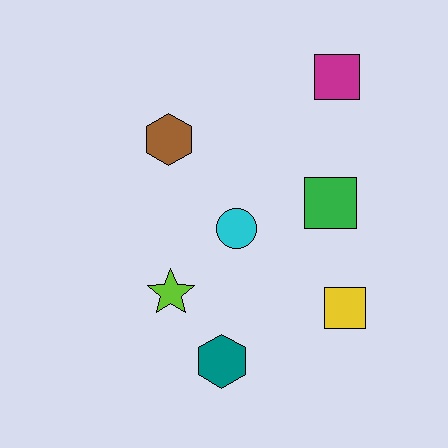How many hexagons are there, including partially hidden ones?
There are 2 hexagons.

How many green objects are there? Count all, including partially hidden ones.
There is 1 green object.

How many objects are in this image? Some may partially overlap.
There are 7 objects.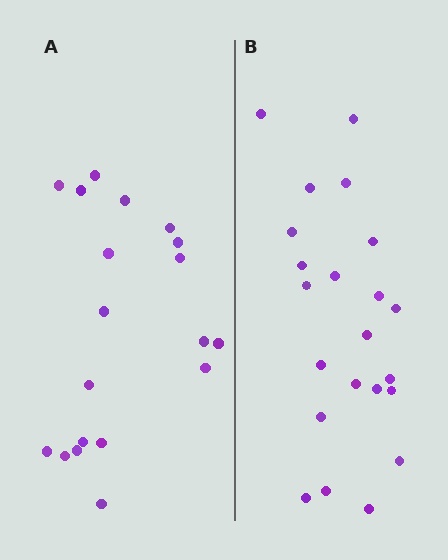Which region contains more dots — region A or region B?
Region B (the right region) has more dots.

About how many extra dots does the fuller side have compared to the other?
Region B has just a few more — roughly 2 or 3 more dots than region A.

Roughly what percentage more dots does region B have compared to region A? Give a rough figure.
About 15% more.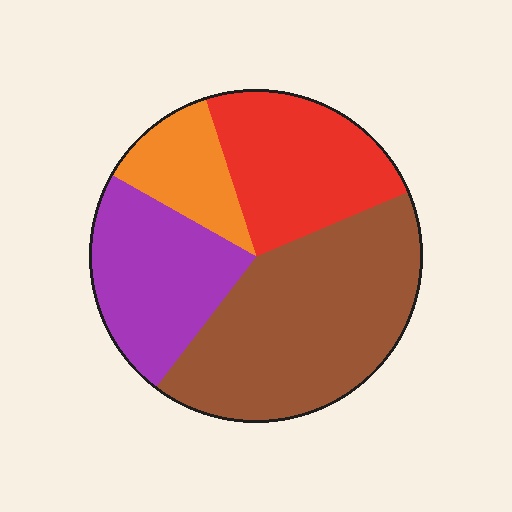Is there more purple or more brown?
Brown.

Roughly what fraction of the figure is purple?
Purple covers about 25% of the figure.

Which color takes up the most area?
Brown, at roughly 40%.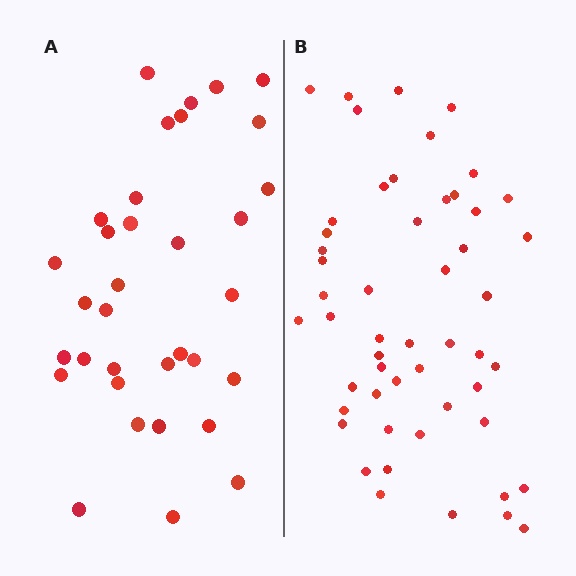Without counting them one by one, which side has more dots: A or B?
Region B (the right region) has more dots.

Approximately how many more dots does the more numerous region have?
Region B has approximately 20 more dots than region A.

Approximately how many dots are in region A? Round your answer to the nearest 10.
About 30 dots. (The exact count is 34, which rounds to 30.)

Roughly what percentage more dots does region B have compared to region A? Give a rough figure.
About 55% more.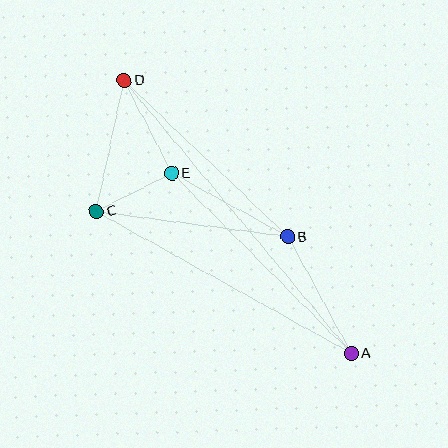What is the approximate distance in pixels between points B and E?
The distance between B and E is approximately 132 pixels.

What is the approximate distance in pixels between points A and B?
The distance between A and B is approximately 133 pixels.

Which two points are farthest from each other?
Points A and D are farthest from each other.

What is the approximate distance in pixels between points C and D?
The distance between C and D is approximately 134 pixels.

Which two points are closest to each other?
Points C and E are closest to each other.